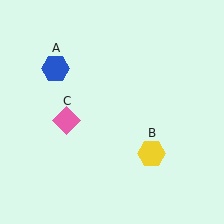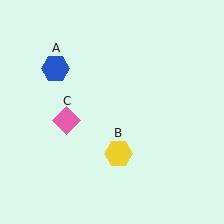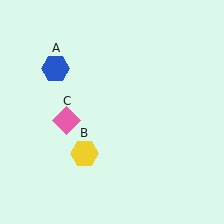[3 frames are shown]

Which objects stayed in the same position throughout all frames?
Blue hexagon (object A) and pink diamond (object C) remained stationary.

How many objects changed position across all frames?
1 object changed position: yellow hexagon (object B).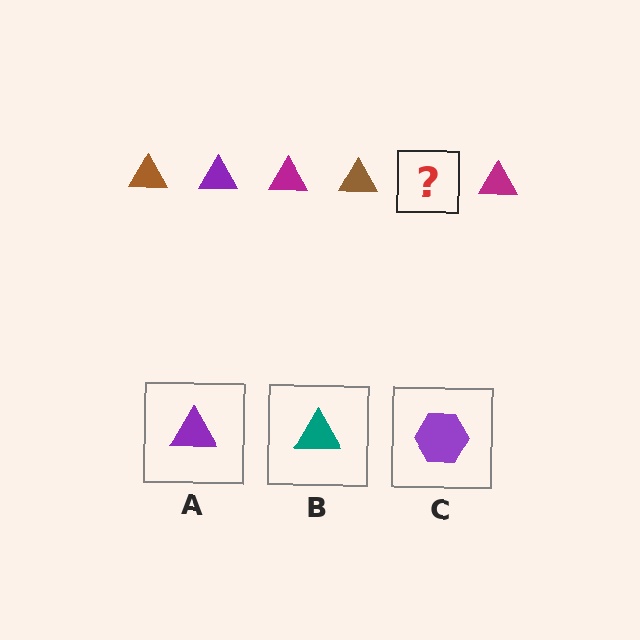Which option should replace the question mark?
Option A.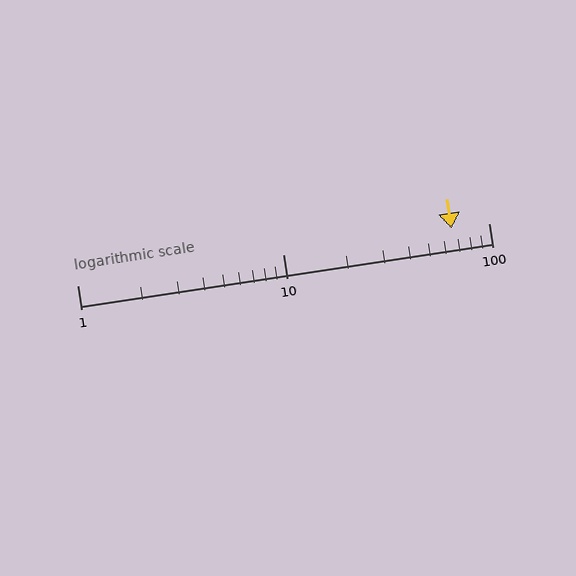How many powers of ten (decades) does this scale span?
The scale spans 2 decades, from 1 to 100.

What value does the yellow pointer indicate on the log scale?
The pointer indicates approximately 66.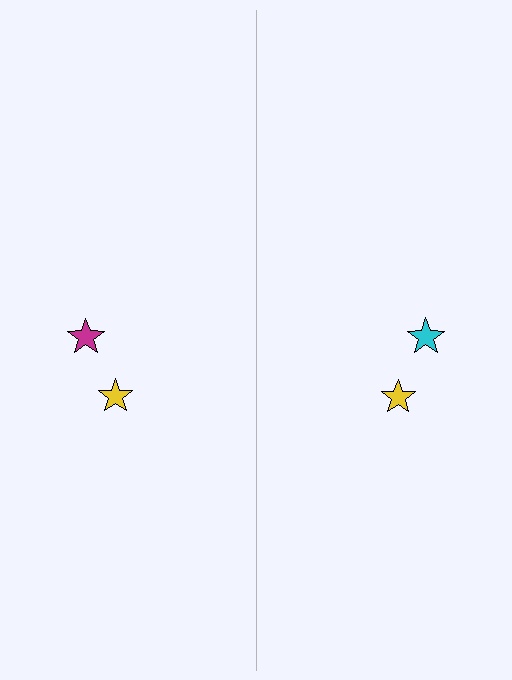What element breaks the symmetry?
The cyan star on the right side breaks the symmetry — its mirror counterpart is magenta.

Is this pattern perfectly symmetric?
No, the pattern is not perfectly symmetric. The cyan star on the right side breaks the symmetry — its mirror counterpart is magenta.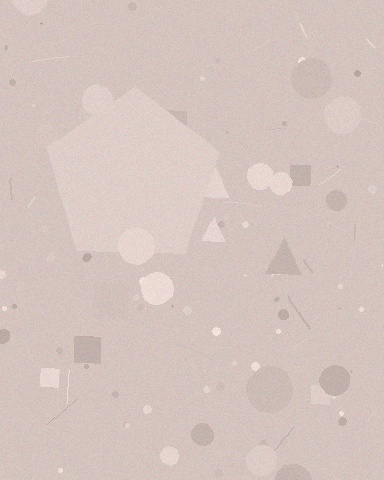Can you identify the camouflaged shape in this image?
The camouflaged shape is a pentagon.